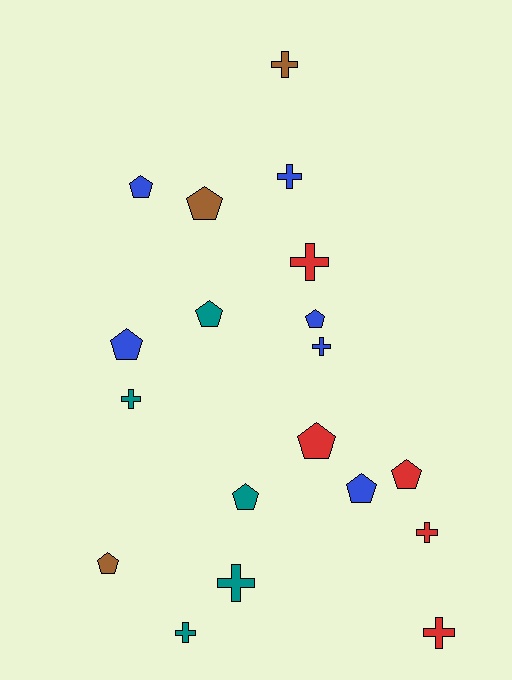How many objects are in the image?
There are 19 objects.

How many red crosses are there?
There are 3 red crosses.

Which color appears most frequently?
Blue, with 6 objects.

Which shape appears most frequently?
Pentagon, with 10 objects.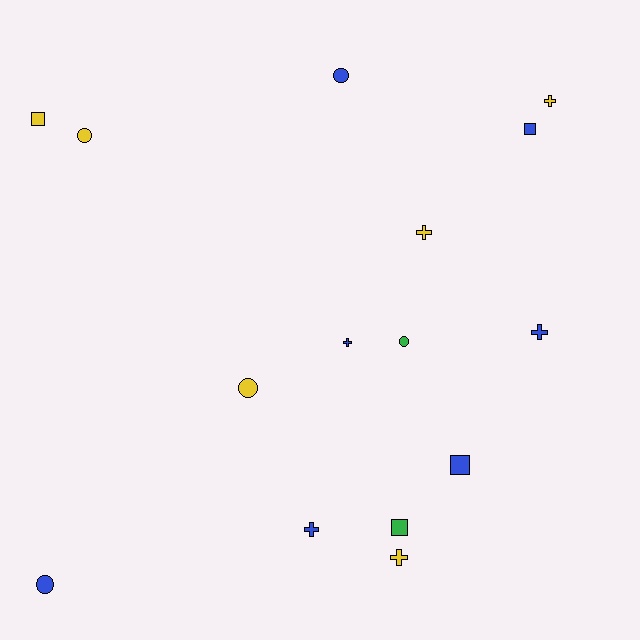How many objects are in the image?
There are 15 objects.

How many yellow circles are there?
There are 2 yellow circles.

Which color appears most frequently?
Blue, with 7 objects.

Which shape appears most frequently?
Cross, with 6 objects.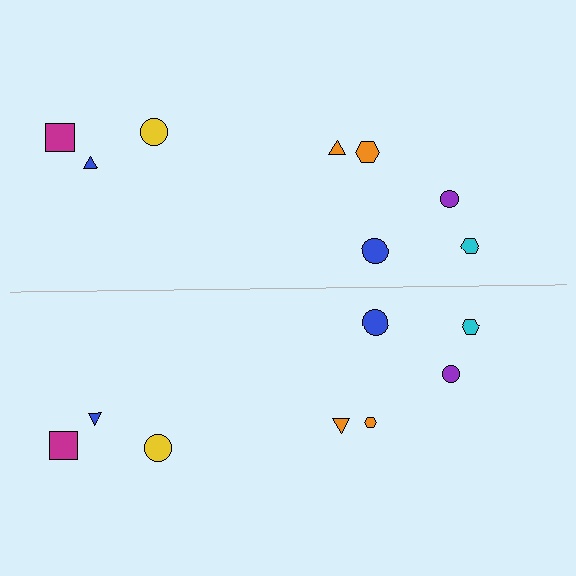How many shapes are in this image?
There are 16 shapes in this image.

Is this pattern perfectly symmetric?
No, the pattern is not perfectly symmetric. The orange hexagon on the bottom side has a different size than its mirror counterpart.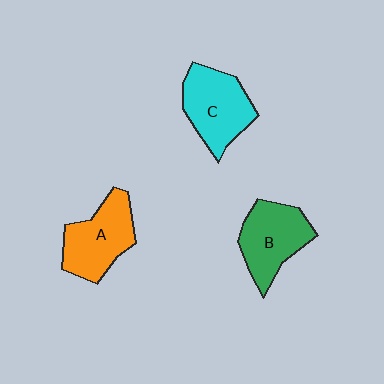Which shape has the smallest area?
Shape B (green).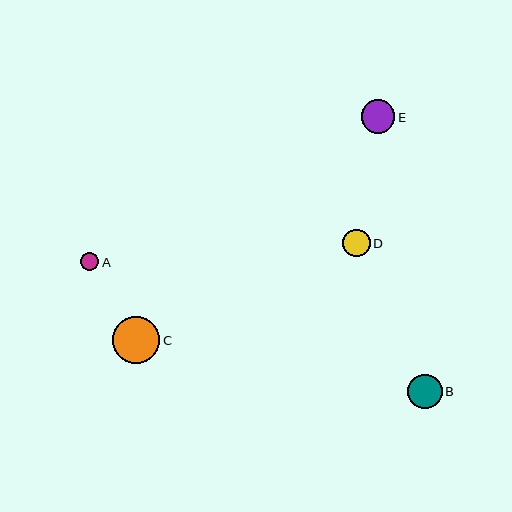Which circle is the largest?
Circle C is the largest with a size of approximately 47 pixels.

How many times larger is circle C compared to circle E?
Circle C is approximately 1.4 times the size of circle E.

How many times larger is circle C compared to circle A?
Circle C is approximately 2.6 times the size of circle A.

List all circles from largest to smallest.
From largest to smallest: C, B, E, D, A.